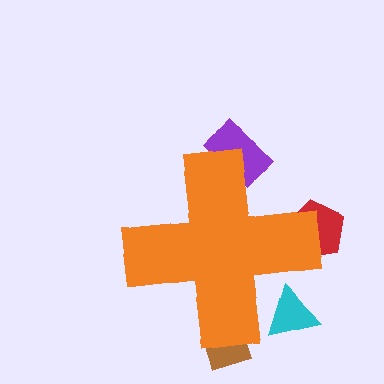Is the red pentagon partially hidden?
Yes, the red pentagon is partially hidden behind the orange cross.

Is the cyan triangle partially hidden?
Yes, the cyan triangle is partially hidden behind the orange cross.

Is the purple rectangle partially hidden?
Yes, the purple rectangle is partially hidden behind the orange cross.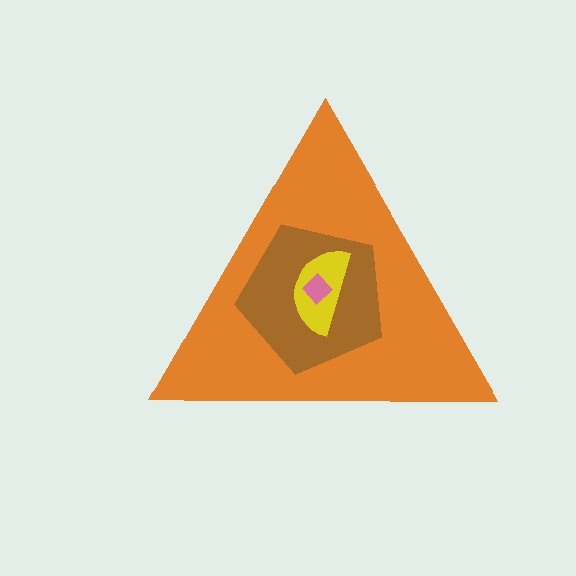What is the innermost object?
The pink diamond.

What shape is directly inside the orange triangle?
The brown pentagon.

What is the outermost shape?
The orange triangle.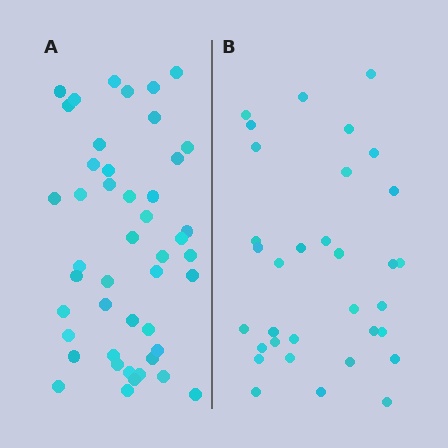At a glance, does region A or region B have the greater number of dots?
Region A (the left region) has more dots.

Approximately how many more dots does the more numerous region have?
Region A has approximately 15 more dots than region B.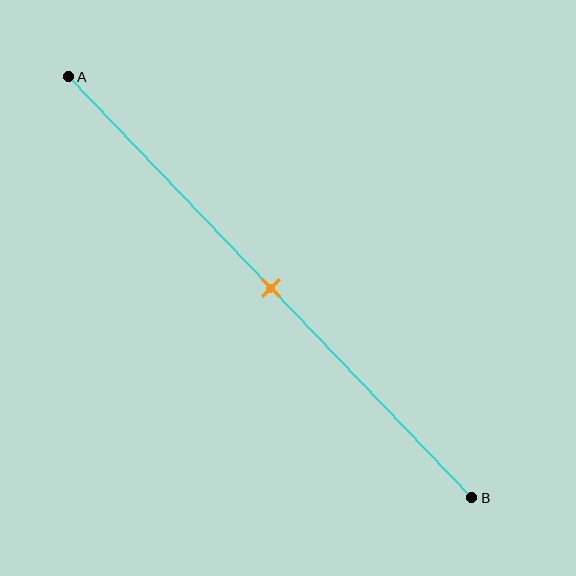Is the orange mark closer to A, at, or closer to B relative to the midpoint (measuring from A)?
The orange mark is approximately at the midpoint of segment AB.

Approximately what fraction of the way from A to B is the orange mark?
The orange mark is approximately 50% of the way from A to B.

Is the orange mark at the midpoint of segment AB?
Yes, the mark is approximately at the midpoint.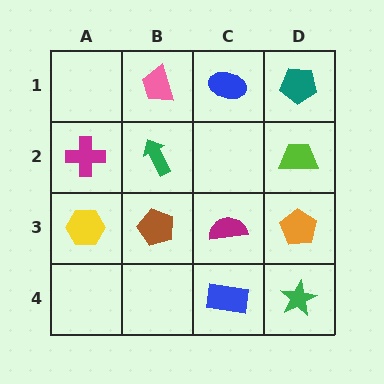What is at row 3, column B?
A brown pentagon.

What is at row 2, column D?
A lime trapezoid.